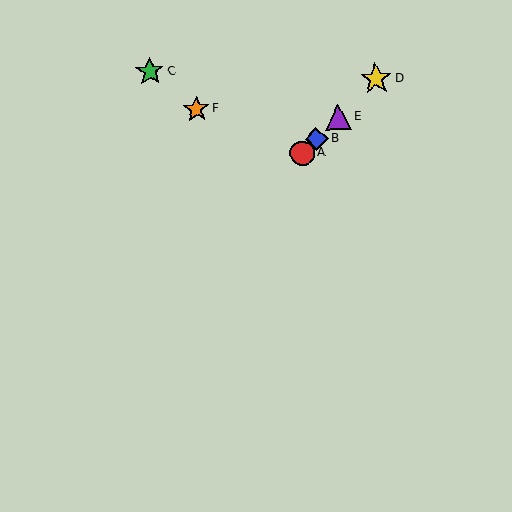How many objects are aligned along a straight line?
4 objects (A, B, D, E) are aligned along a straight line.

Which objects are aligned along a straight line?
Objects A, B, D, E are aligned along a straight line.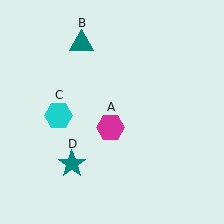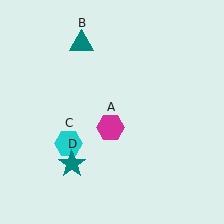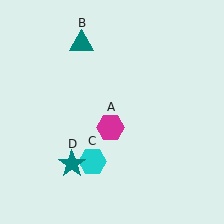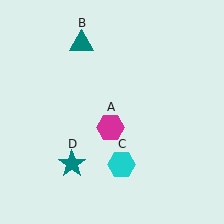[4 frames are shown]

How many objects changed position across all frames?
1 object changed position: cyan hexagon (object C).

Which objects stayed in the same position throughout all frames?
Magenta hexagon (object A) and teal triangle (object B) and teal star (object D) remained stationary.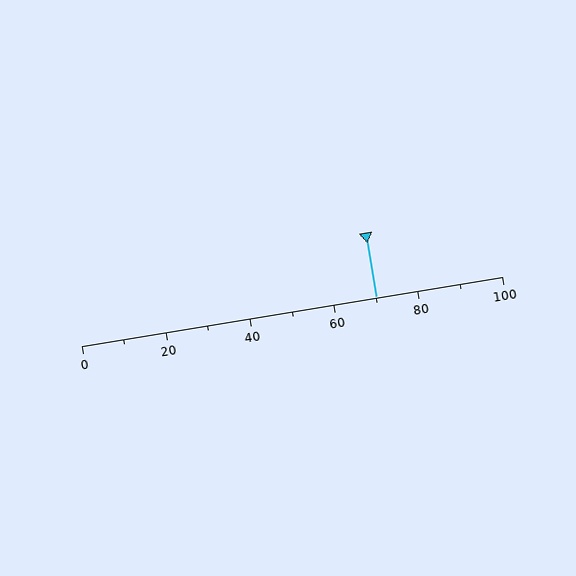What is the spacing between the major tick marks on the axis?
The major ticks are spaced 20 apart.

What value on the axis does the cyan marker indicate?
The marker indicates approximately 70.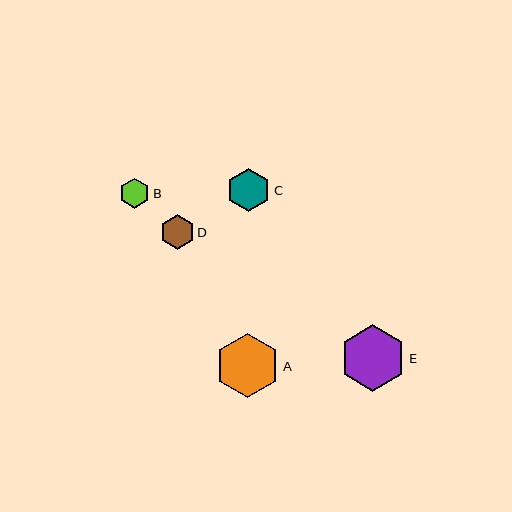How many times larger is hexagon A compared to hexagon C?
Hexagon A is approximately 1.5 times the size of hexagon C.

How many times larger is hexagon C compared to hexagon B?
Hexagon C is approximately 1.5 times the size of hexagon B.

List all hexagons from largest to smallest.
From largest to smallest: E, A, C, D, B.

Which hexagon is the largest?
Hexagon E is the largest with a size of approximately 66 pixels.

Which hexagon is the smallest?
Hexagon B is the smallest with a size of approximately 30 pixels.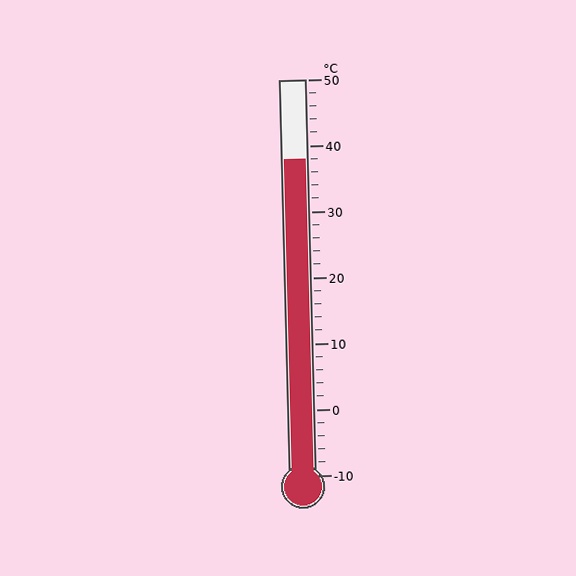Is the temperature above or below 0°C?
The temperature is above 0°C.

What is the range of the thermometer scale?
The thermometer scale ranges from -10°C to 50°C.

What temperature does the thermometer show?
The thermometer shows approximately 38°C.